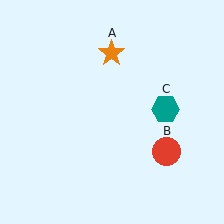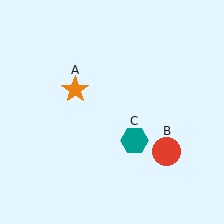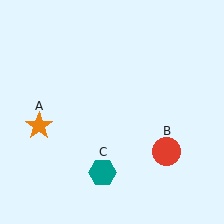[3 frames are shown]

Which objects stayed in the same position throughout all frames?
Red circle (object B) remained stationary.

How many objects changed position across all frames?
2 objects changed position: orange star (object A), teal hexagon (object C).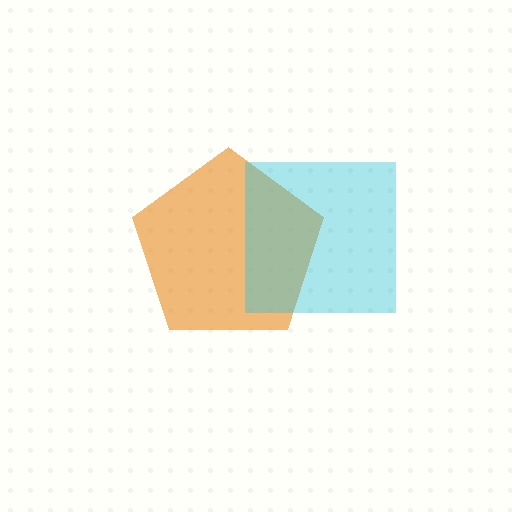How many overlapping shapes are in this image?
There are 2 overlapping shapes in the image.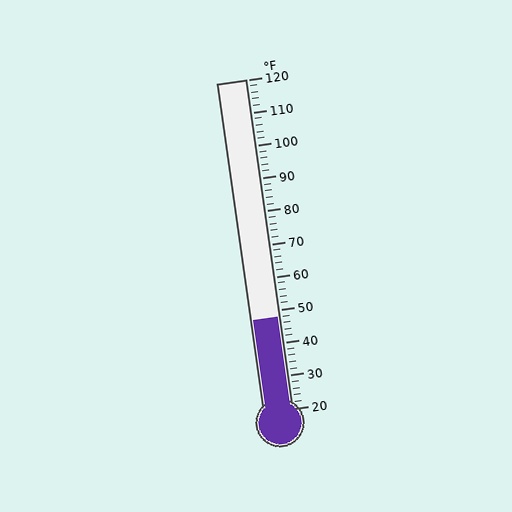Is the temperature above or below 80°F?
The temperature is below 80°F.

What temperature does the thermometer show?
The thermometer shows approximately 48°F.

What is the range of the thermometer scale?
The thermometer scale ranges from 20°F to 120°F.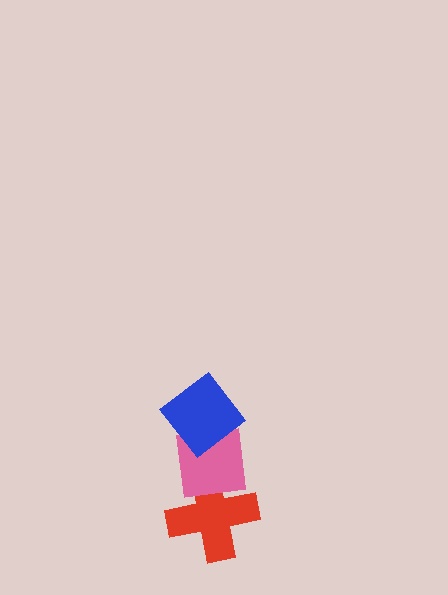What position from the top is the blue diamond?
The blue diamond is 1st from the top.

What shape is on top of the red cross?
The pink square is on top of the red cross.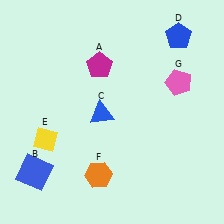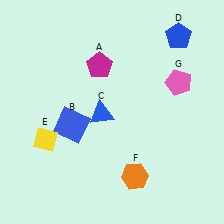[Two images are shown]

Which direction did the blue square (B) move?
The blue square (B) moved up.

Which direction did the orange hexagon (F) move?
The orange hexagon (F) moved right.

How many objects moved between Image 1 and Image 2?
2 objects moved between the two images.